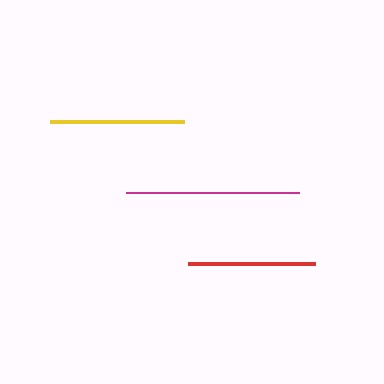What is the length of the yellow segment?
The yellow segment is approximately 134 pixels long.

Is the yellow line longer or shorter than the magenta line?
The magenta line is longer than the yellow line.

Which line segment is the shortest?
The red line is the shortest at approximately 127 pixels.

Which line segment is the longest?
The magenta line is the longest at approximately 173 pixels.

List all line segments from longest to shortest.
From longest to shortest: magenta, yellow, red.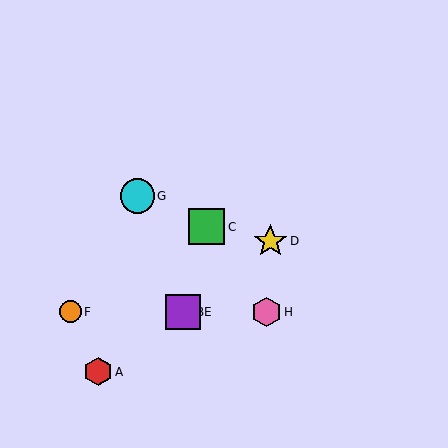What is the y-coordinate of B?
Object B is at y≈312.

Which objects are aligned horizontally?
Objects B, E, F, H are aligned horizontally.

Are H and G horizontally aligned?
No, H is at y≈312 and G is at y≈196.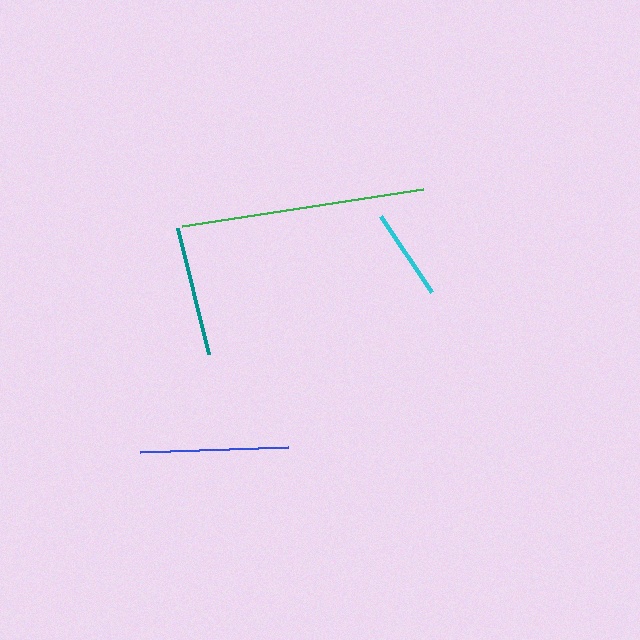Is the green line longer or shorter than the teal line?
The green line is longer than the teal line.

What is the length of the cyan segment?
The cyan segment is approximately 92 pixels long.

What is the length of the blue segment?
The blue segment is approximately 148 pixels long.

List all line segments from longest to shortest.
From longest to shortest: green, blue, teal, cyan.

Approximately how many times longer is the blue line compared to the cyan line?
The blue line is approximately 1.6 times the length of the cyan line.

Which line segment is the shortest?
The cyan line is the shortest at approximately 92 pixels.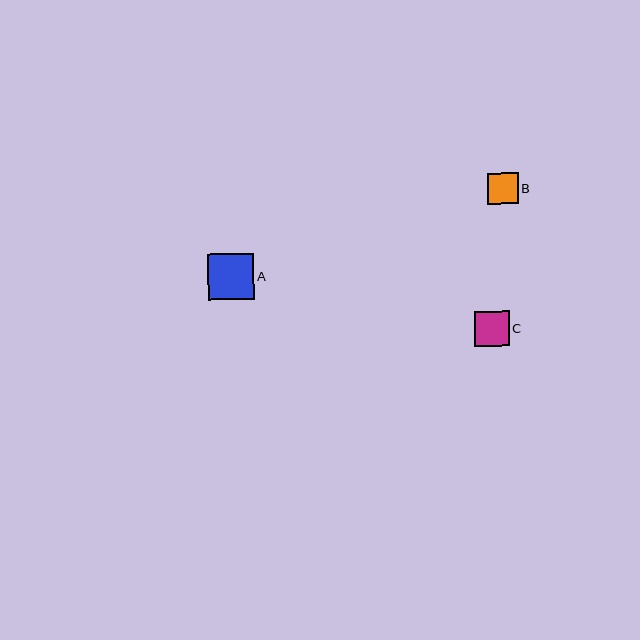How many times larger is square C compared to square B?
Square C is approximately 1.1 times the size of square B.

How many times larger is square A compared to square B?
Square A is approximately 1.5 times the size of square B.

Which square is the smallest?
Square B is the smallest with a size of approximately 31 pixels.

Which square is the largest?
Square A is the largest with a size of approximately 46 pixels.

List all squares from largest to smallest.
From largest to smallest: A, C, B.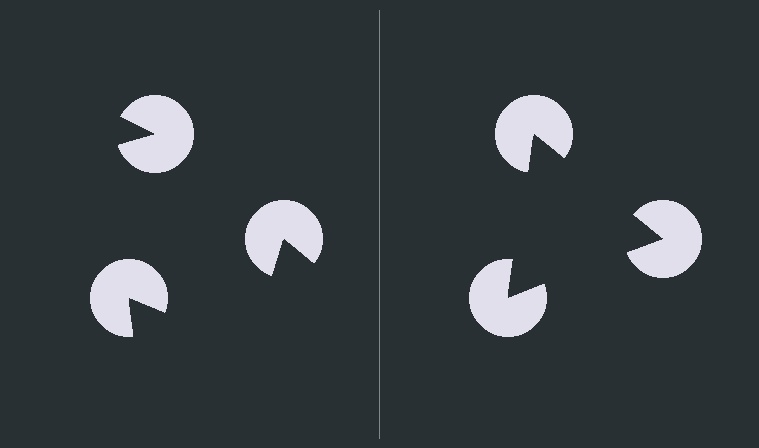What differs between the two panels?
The pac-man discs are positioned identically on both sides; only the wedge orientations differ. On the right they align to a triangle; on the left they are misaligned.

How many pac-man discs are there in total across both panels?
6 — 3 on each side.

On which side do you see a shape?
An illusory triangle appears on the right side. On the left side the wedge cuts are rotated, so no coherent shape forms.